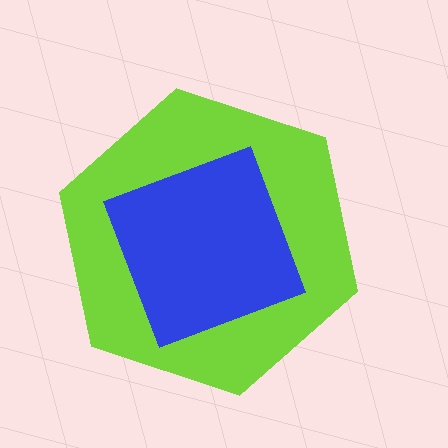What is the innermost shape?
The blue square.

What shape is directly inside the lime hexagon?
The blue square.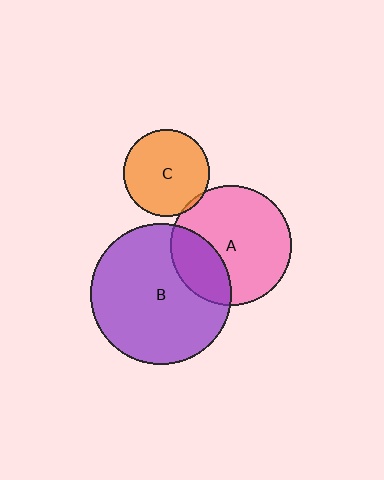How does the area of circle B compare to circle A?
Approximately 1.4 times.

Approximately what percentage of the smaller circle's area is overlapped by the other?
Approximately 25%.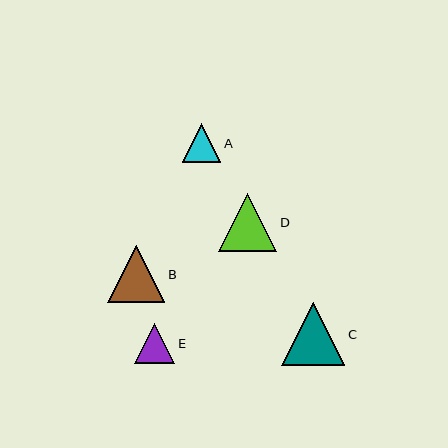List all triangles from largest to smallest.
From largest to smallest: C, D, B, E, A.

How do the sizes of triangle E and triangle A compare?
Triangle E and triangle A are approximately the same size.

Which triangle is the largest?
Triangle C is the largest with a size of approximately 63 pixels.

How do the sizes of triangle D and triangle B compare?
Triangle D and triangle B are approximately the same size.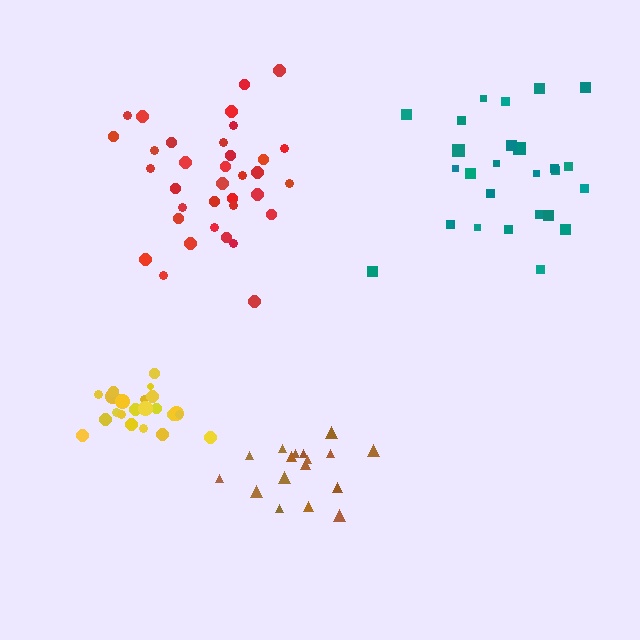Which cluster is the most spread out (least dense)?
Teal.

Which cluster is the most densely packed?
Yellow.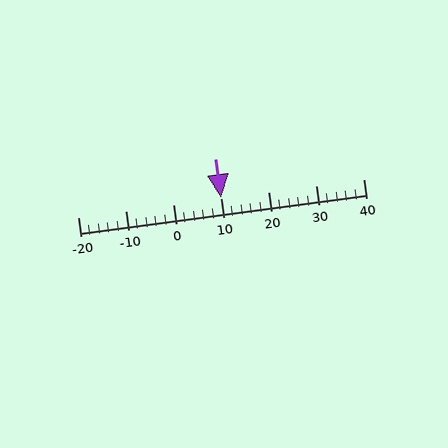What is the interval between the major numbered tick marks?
The major tick marks are spaced 10 units apart.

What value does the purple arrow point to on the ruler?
The purple arrow points to approximately 10.